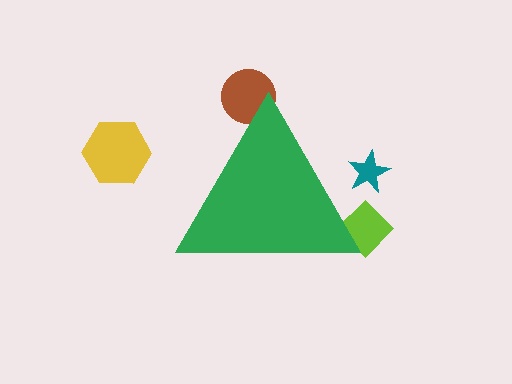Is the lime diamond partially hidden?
Yes, the lime diamond is partially hidden behind the green triangle.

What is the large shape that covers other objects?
A green triangle.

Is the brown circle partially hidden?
Yes, the brown circle is partially hidden behind the green triangle.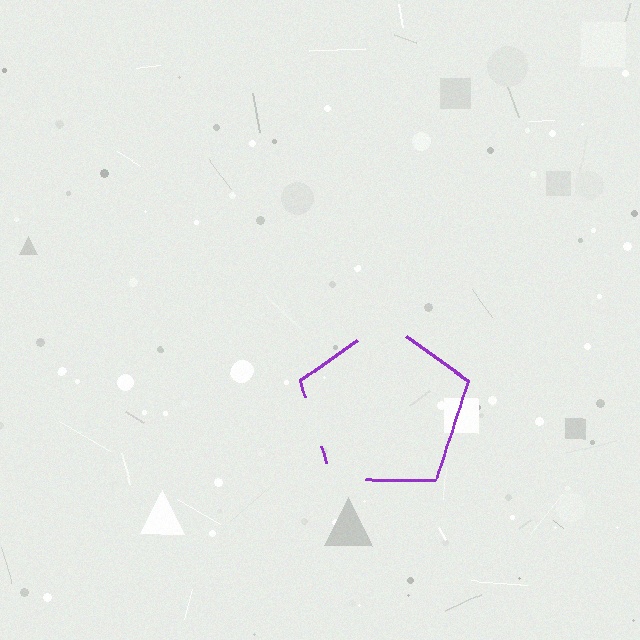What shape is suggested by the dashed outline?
The dashed outline suggests a pentagon.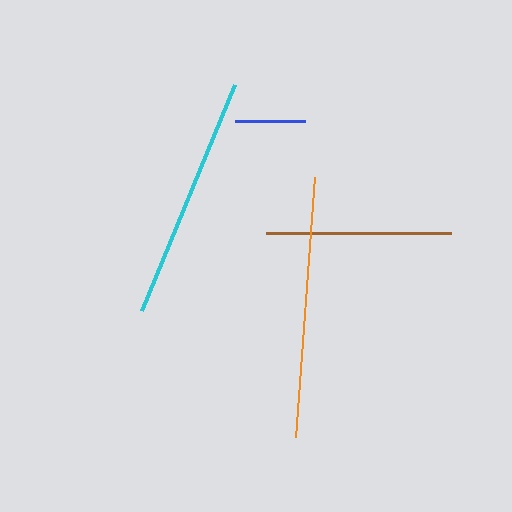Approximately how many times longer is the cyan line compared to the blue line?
The cyan line is approximately 3.5 times the length of the blue line.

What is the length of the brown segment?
The brown segment is approximately 185 pixels long.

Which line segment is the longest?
The orange line is the longest at approximately 260 pixels.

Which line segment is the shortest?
The blue line is the shortest at approximately 70 pixels.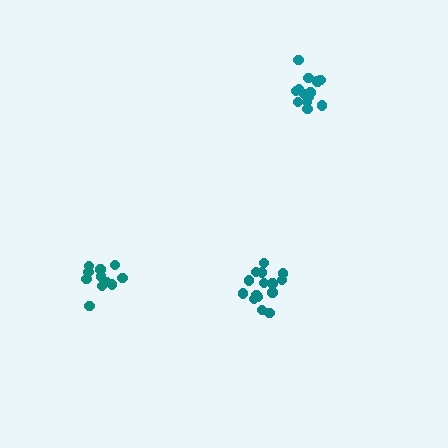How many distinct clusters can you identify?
There are 3 distinct clusters.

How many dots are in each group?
Group 1: 16 dots, Group 2: 13 dots, Group 3: 11 dots (40 total).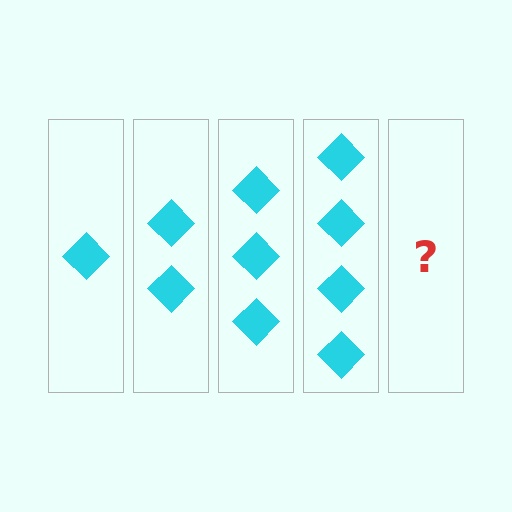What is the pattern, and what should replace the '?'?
The pattern is that each step adds one more diamond. The '?' should be 5 diamonds.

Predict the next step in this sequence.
The next step is 5 diamonds.